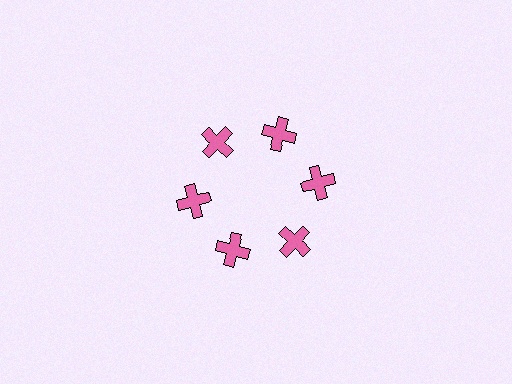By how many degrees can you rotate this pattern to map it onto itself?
The pattern maps onto itself every 60 degrees of rotation.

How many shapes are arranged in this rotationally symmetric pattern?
There are 6 shapes, arranged in 6 groups of 1.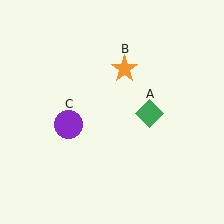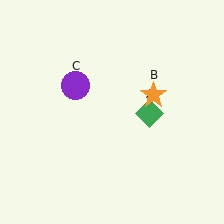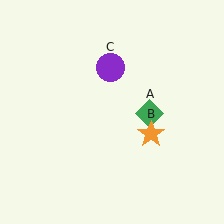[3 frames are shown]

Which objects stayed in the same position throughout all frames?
Green diamond (object A) remained stationary.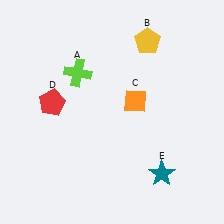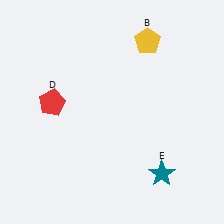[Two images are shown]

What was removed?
The orange diamond (C), the lime cross (A) were removed in Image 2.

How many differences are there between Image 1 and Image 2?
There are 2 differences between the two images.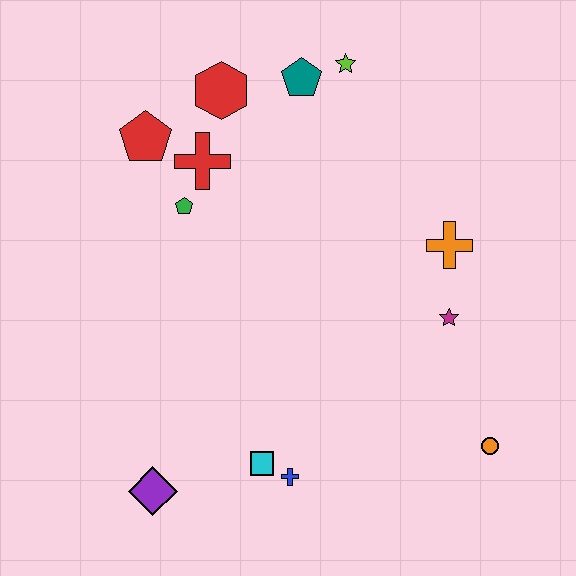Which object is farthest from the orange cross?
The purple diamond is farthest from the orange cross.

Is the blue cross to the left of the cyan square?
No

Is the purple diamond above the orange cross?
No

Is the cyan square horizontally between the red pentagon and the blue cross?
Yes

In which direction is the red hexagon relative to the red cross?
The red hexagon is above the red cross.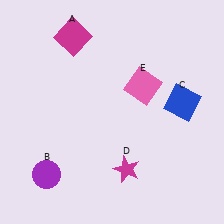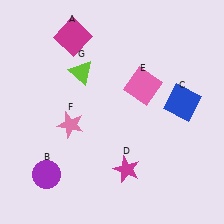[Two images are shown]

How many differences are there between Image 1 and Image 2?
There are 2 differences between the two images.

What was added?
A pink star (F), a lime triangle (G) were added in Image 2.